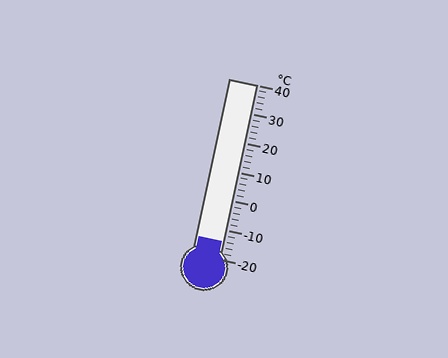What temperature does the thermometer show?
The thermometer shows approximately -14°C.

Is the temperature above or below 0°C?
The temperature is below 0°C.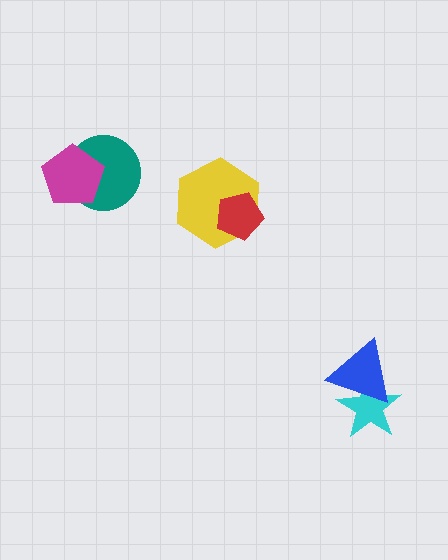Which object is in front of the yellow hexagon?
The red pentagon is in front of the yellow hexagon.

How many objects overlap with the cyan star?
1 object overlaps with the cyan star.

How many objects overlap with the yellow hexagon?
1 object overlaps with the yellow hexagon.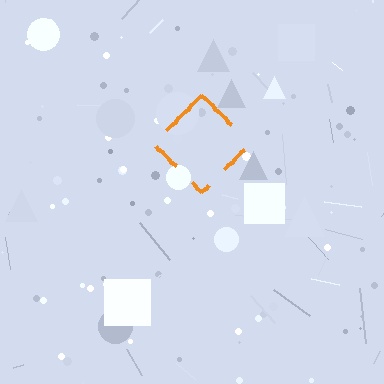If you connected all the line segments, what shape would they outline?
They would outline a diamond.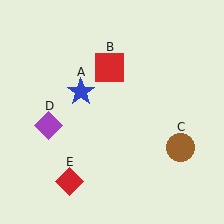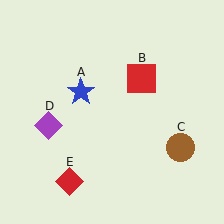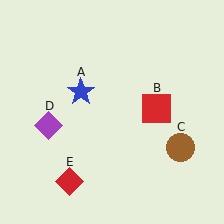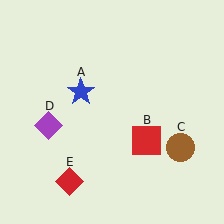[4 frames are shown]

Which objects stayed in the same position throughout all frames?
Blue star (object A) and brown circle (object C) and purple diamond (object D) and red diamond (object E) remained stationary.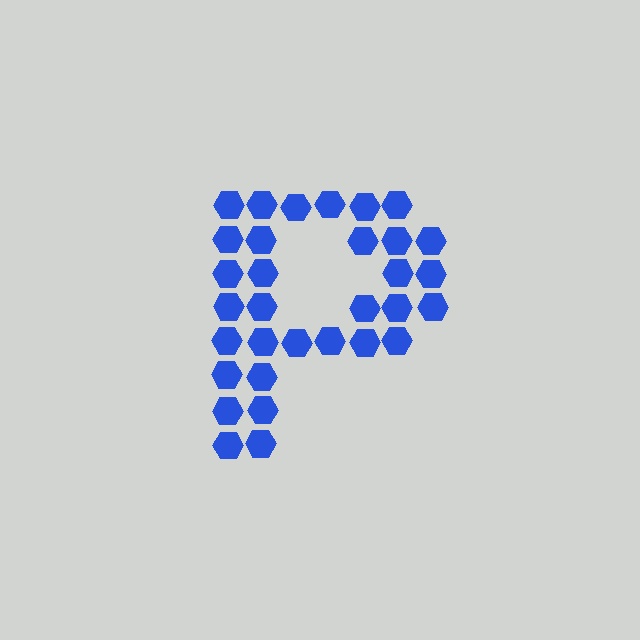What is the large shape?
The large shape is the letter P.